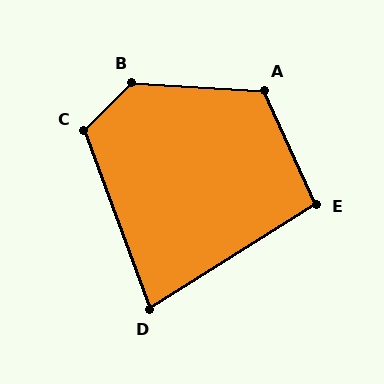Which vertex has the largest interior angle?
B, at approximately 132 degrees.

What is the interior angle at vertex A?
Approximately 118 degrees (obtuse).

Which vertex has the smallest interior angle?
D, at approximately 78 degrees.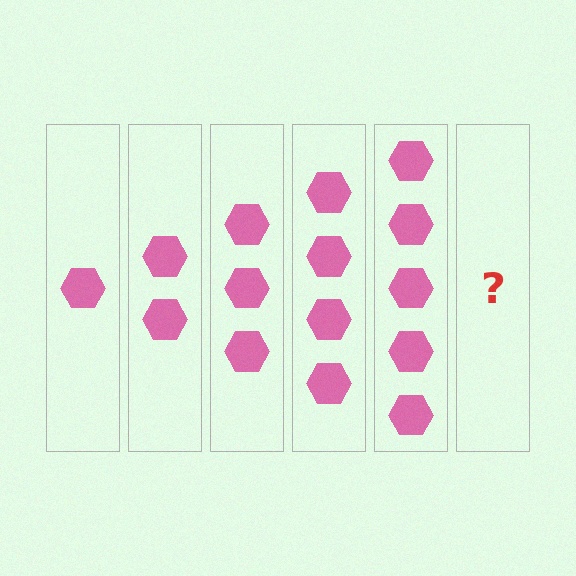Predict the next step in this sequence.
The next step is 6 hexagons.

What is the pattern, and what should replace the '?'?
The pattern is that each step adds one more hexagon. The '?' should be 6 hexagons.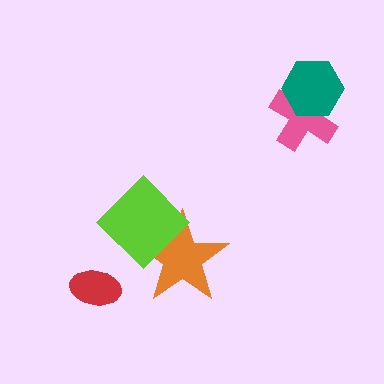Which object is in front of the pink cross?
The teal hexagon is in front of the pink cross.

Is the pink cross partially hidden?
Yes, it is partially covered by another shape.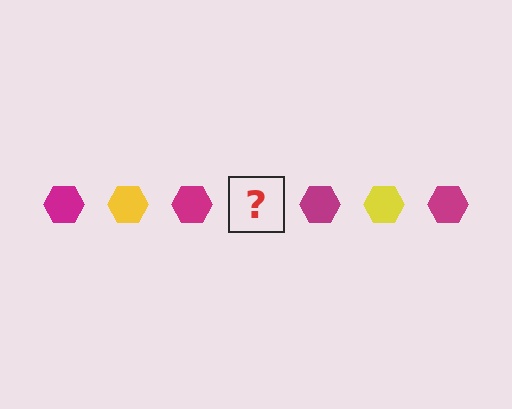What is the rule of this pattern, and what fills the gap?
The rule is that the pattern cycles through magenta, yellow hexagons. The gap should be filled with a yellow hexagon.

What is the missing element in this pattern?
The missing element is a yellow hexagon.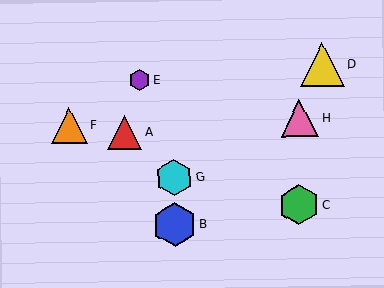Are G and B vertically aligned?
Yes, both are at x≈174.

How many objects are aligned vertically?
2 objects (B, G) are aligned vertically.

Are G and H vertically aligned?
No, G is at x≈174 and H is at x≈299.